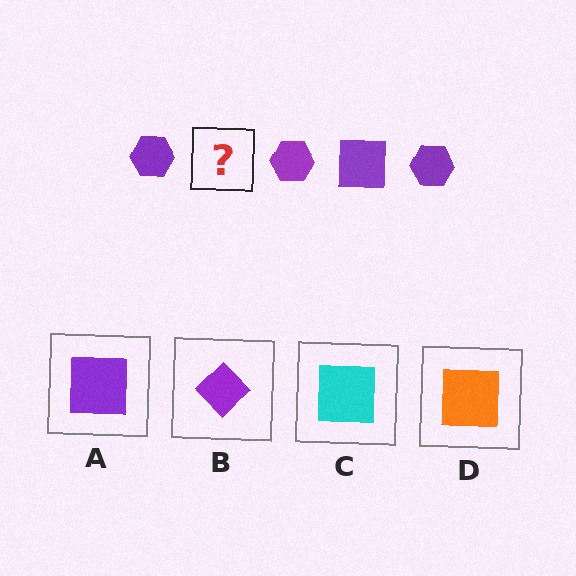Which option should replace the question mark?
Option A.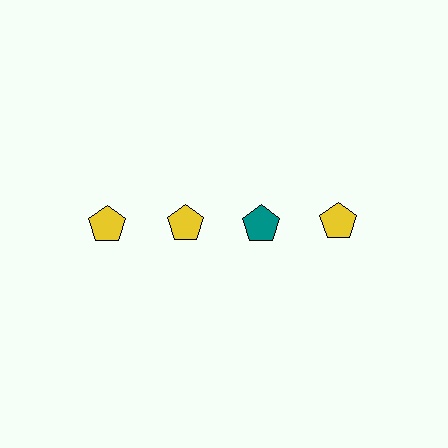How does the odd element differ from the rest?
It has a different color: teal instead of yellow.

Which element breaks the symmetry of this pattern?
The teal pentagon in the top row, center column breaks the symmetry. All other shapes are yellow pentagons.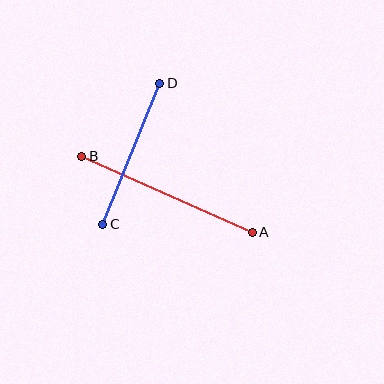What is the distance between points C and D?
The distance is approximately 152 pixels.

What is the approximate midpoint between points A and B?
The midpoint is at approximately (167, 194) pixels.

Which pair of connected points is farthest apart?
Points A and B are farthest apart.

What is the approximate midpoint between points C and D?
The midpoint is at approximately (131, 154) pixels.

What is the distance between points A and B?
The distance is approximately 187 pixels.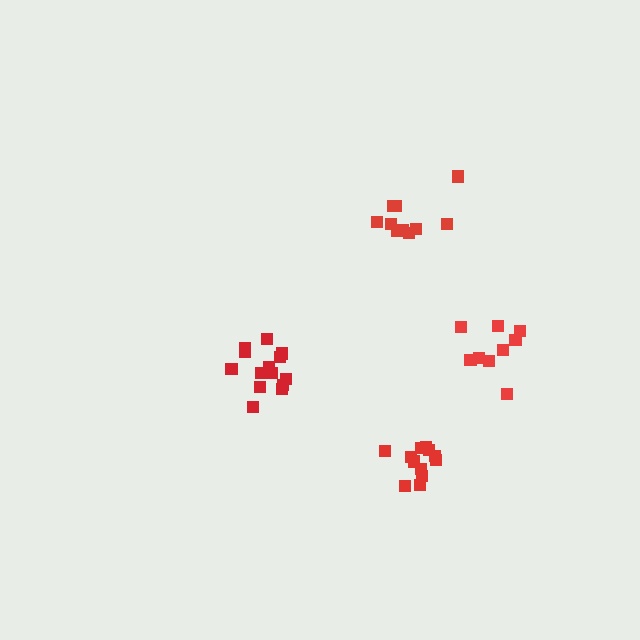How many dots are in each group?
Group 1: 10 dots, Group 2: 12 dots, Group 3: 14 dots, Group 4: 9 dots (45 total).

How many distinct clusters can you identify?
There are 4 distinct clusters.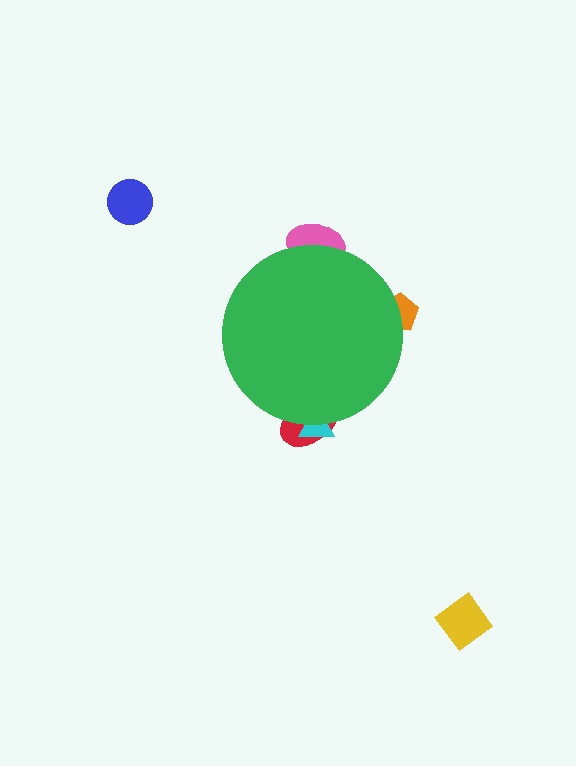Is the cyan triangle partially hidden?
Yes, the cyan triangle is partially hidden behind the green circle.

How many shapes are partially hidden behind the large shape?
4 shapes are partially hidden.